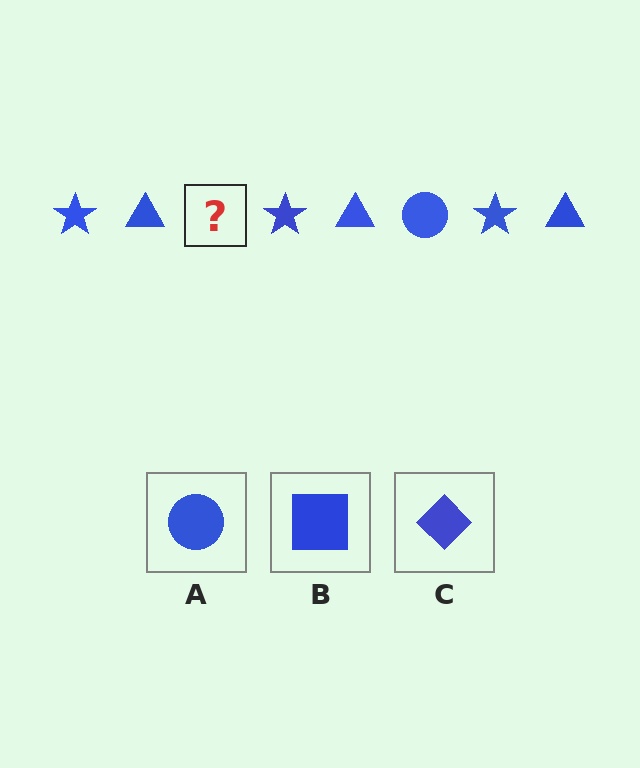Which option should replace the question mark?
Option A.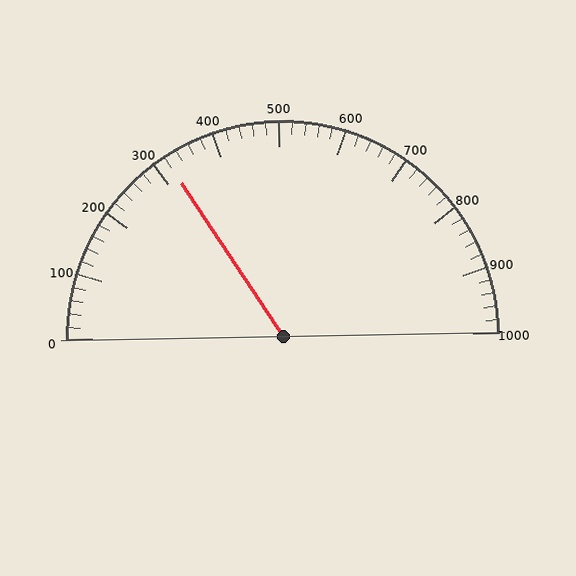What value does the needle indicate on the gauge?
The needle indicates approximately 320.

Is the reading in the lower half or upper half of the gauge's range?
The reading is in the lower half of the range (0 to 1000).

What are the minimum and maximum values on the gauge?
The gauge ranges from 0 to 1000.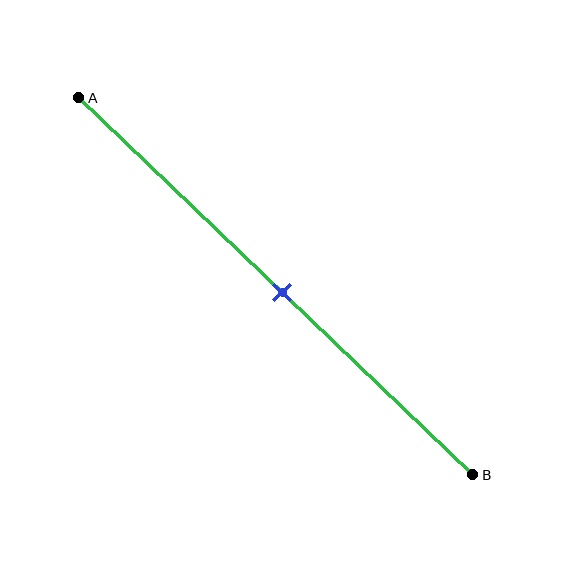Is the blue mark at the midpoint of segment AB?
Yes, the mark is approximately at the midpoint.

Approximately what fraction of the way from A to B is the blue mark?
The blue mark is approximately 50% of the way from A to B.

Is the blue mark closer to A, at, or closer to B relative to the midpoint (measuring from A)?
The blue mark is approximately at the midpoint of segment AB.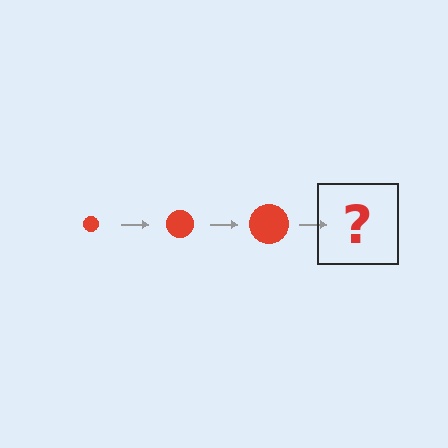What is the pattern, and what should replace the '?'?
The pattern is that the circle gets progressively larger each step. The '?' should be a red circle, larger than the previous one.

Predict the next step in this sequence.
The next step is a red circle, larger than the previous one.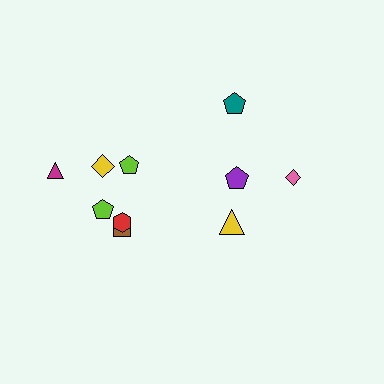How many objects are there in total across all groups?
There are 10 objects.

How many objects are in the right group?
There are 4 objects.